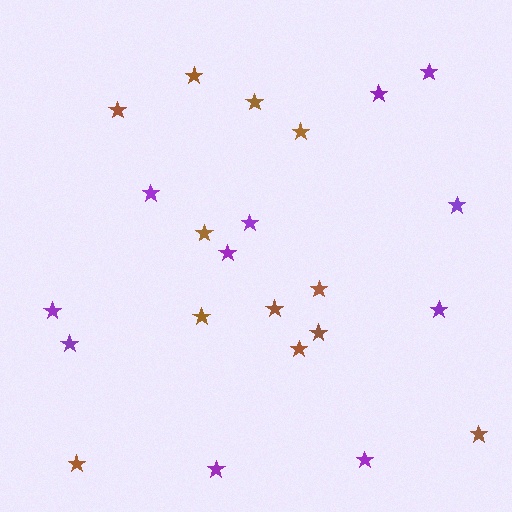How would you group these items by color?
There are 2 groups: one group of brown stars (12) and one group of purple stars (11).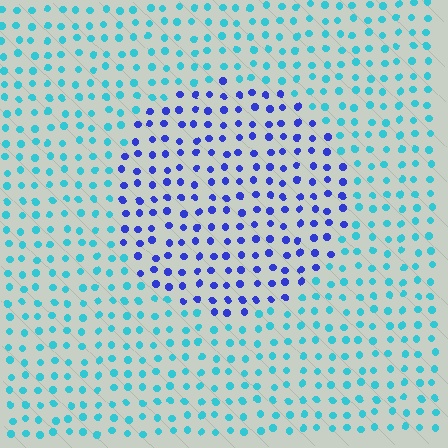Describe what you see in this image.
The image is filled with small cyan elements in a uniform arrangement. A circle-shaped region is visible where the elements are tinted to a slightly different hue, forming a subtle color boundary.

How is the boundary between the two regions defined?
The boundary is defined purely by a slight shift in hue (about 53 degrees). Spacing, size, and orientation are identical on both sides.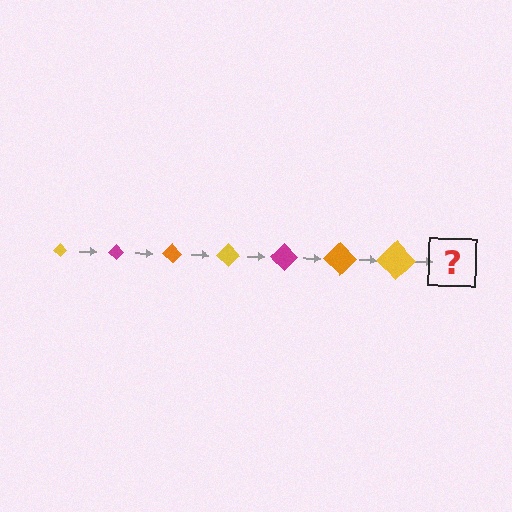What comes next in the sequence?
The next element should be a magenta diamond, larger than the previous one.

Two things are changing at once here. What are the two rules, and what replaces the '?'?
The two rules are that the diamond grows larger each step and the color cycles through yellow, magenta, and orange. The '?' should be a magenta diamond, larger than the previous one.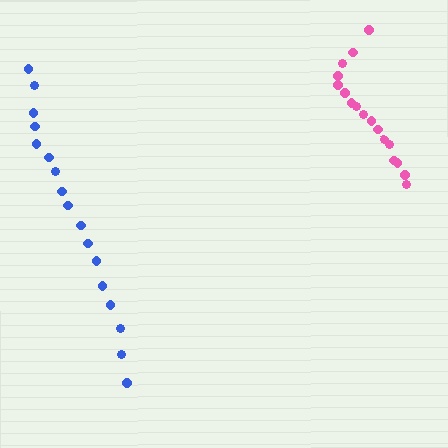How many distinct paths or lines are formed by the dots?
There are 2 distinct paths.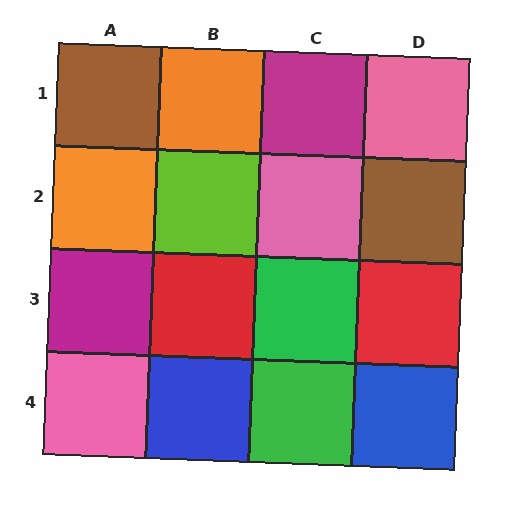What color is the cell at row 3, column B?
Red.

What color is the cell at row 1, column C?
Magenta.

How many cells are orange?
2 cells are orange.